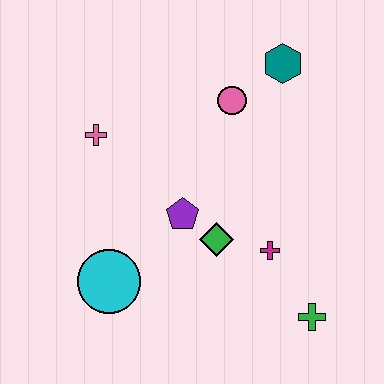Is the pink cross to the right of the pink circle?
No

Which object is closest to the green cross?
The magenta cross is closest to the green cross.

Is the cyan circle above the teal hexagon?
No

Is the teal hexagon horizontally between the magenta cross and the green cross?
Yes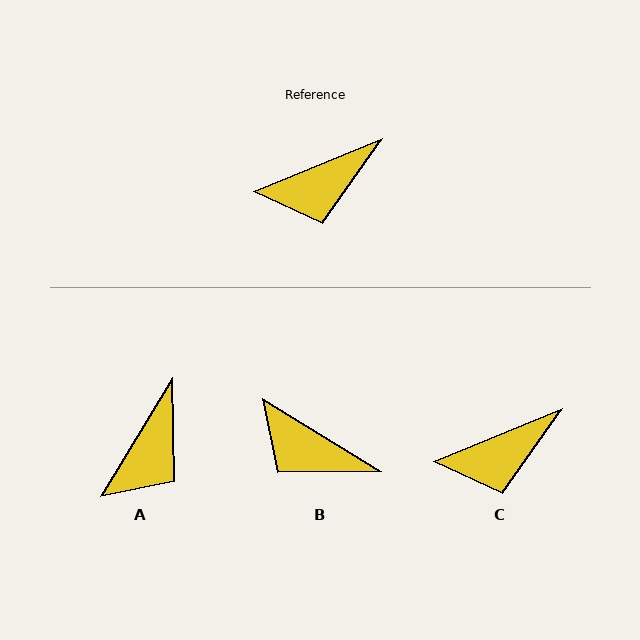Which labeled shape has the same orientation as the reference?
C.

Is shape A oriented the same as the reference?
No, it is off by about 37 degrees.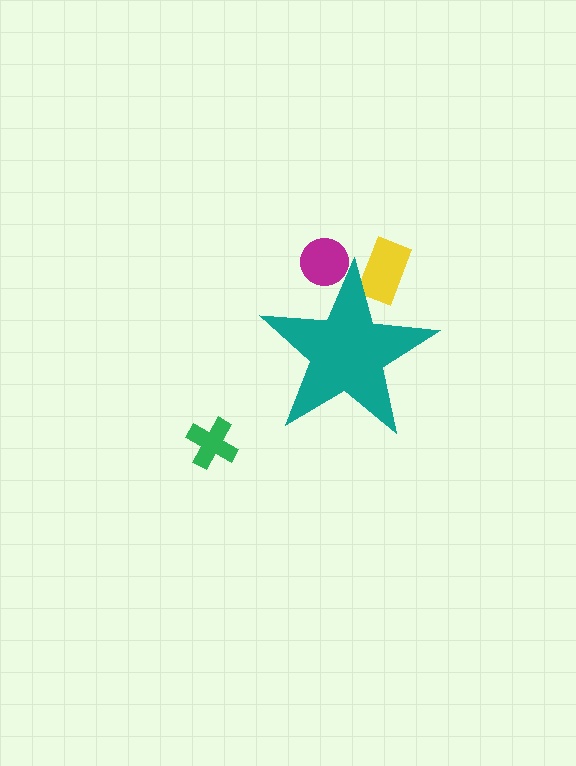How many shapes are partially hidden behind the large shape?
2 shapes are partially hidden.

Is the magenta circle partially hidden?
Yes, the magenta circle is partially hidden behind the teal star.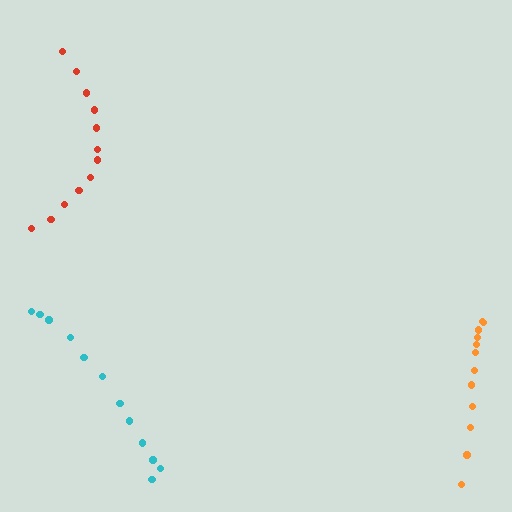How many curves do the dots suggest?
There are 3 distinct paths.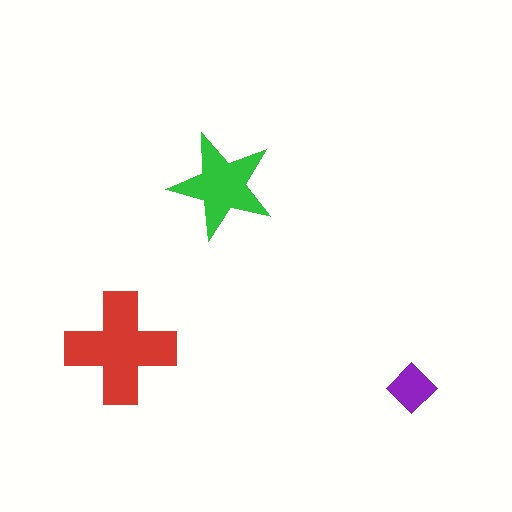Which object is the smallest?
The purple diamond.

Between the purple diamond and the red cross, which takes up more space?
The red cross.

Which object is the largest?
The red cross.